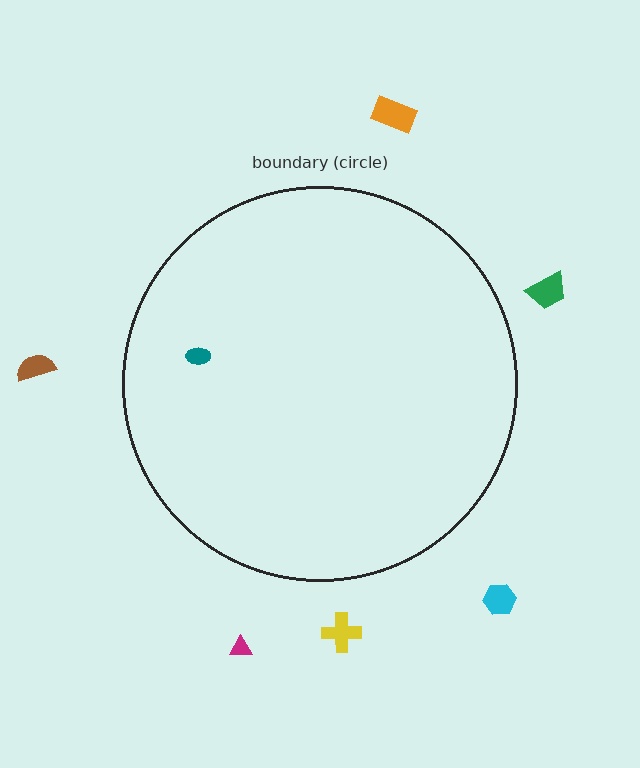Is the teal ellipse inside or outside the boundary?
Inside.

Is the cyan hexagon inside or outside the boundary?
Outside.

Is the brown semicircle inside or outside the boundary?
Outside.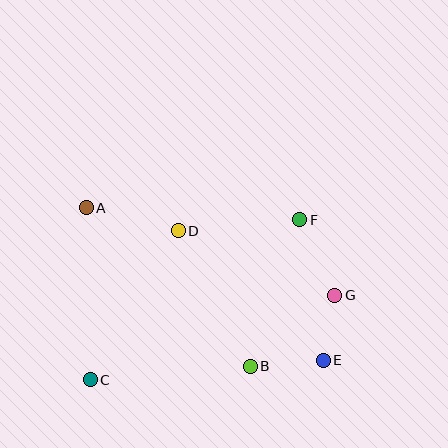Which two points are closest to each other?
Points E and G are closest to each other.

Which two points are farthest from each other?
Points A and E are farthest from each other.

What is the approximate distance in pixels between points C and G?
The distance between C and G is approximately 258 pixels.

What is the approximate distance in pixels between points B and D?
The distance between B and D is approximately 154 pixels.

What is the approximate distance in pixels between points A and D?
The distance between A and D is approximately 95 pixels.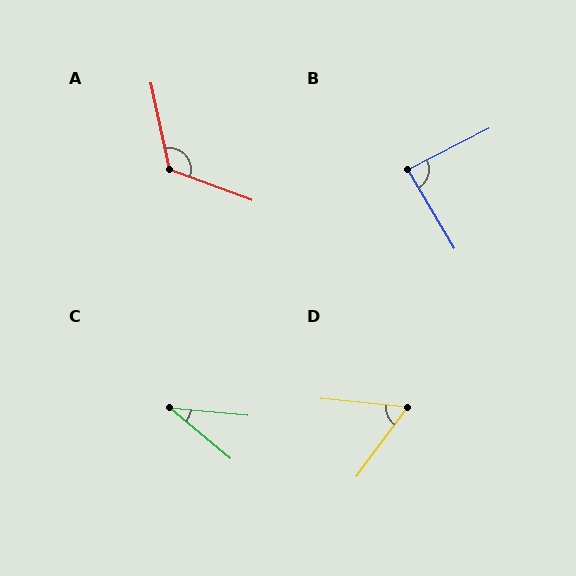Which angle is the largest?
A, at approximately 122 degrees.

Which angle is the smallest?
C, at approximately 35 degrees.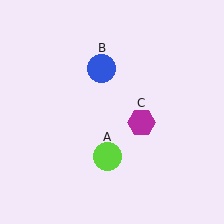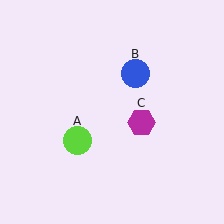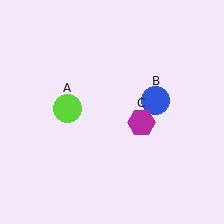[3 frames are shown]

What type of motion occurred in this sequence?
The lime circle (object A), blue circle (object B) rotated clockwise around the center of the scene.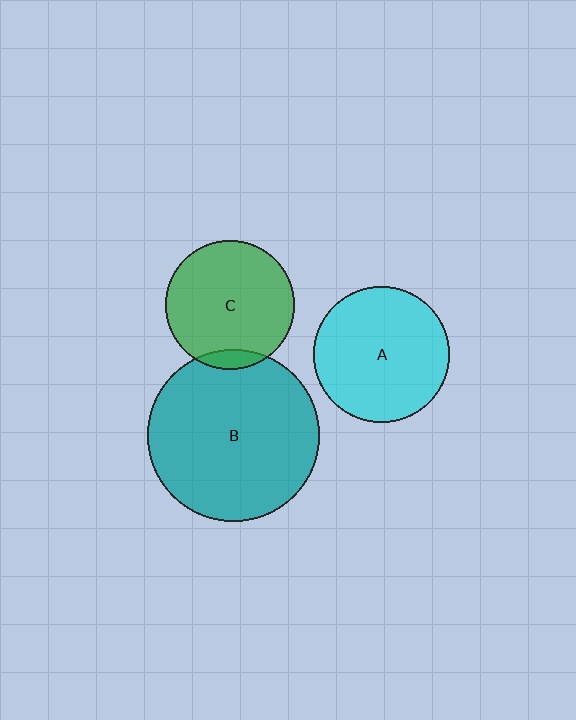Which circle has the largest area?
Circle B (teal).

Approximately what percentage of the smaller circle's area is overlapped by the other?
Approximately 10%.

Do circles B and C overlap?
Yes.